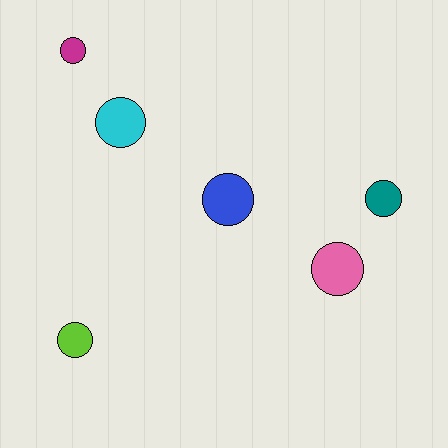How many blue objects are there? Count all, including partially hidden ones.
There is 1 blue object.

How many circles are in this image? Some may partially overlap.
There are 6 circles.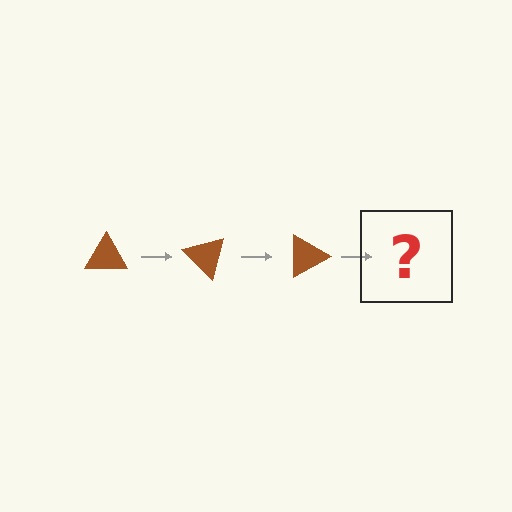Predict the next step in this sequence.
The next step is a brown triangle rotated 135 degrees.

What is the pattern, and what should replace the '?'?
The pattern is that the triangle rotates 45 degrees each step. The '?' should be a brown triangle rotated 135 degrees.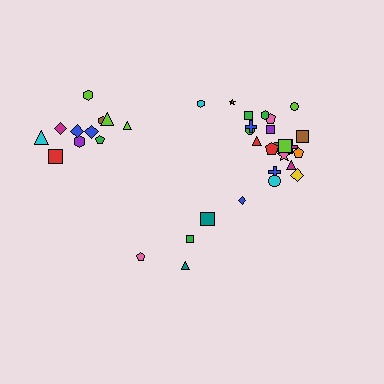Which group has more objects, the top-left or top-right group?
The top-right group.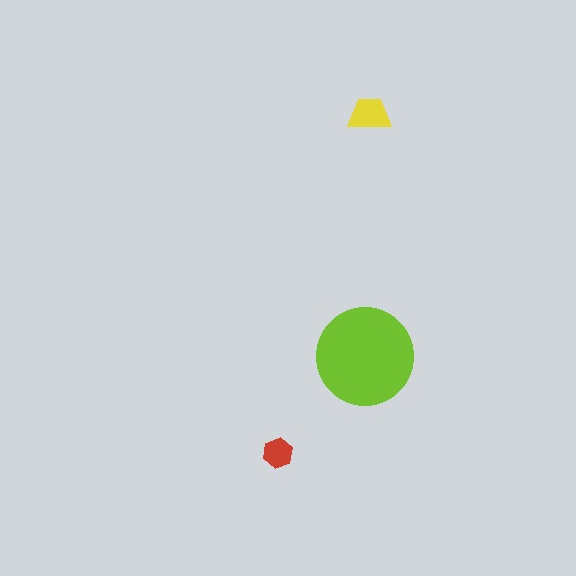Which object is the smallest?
The red hexagon.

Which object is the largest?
The lime circle.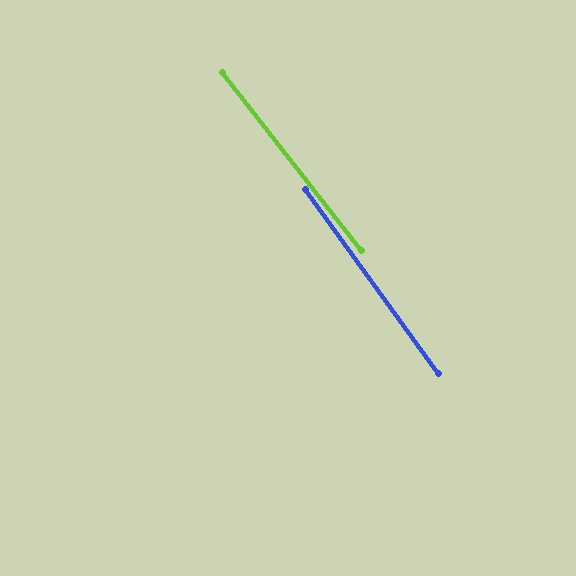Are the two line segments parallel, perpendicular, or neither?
Parallel — their directions differ by only 2.0°.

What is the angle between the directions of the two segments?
Approximately 2 degrees.